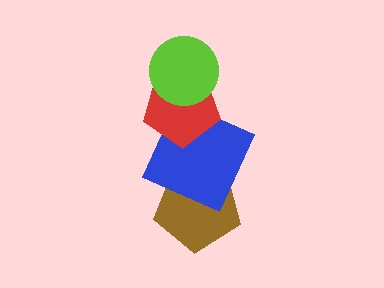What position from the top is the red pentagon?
The red pentagon is 2nd from the top.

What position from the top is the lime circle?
The lime circle is 1st from the top.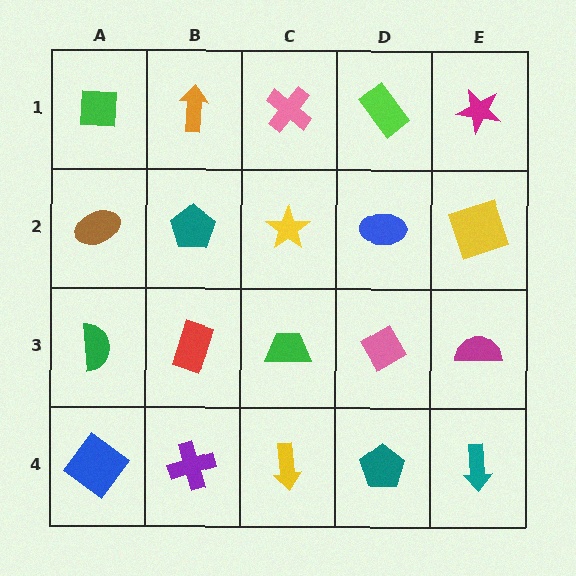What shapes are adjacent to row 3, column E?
A yellow square (row 2, column E), a teal arrow (row 4, column E), a pink diamond (row 3, column D).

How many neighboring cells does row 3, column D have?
4.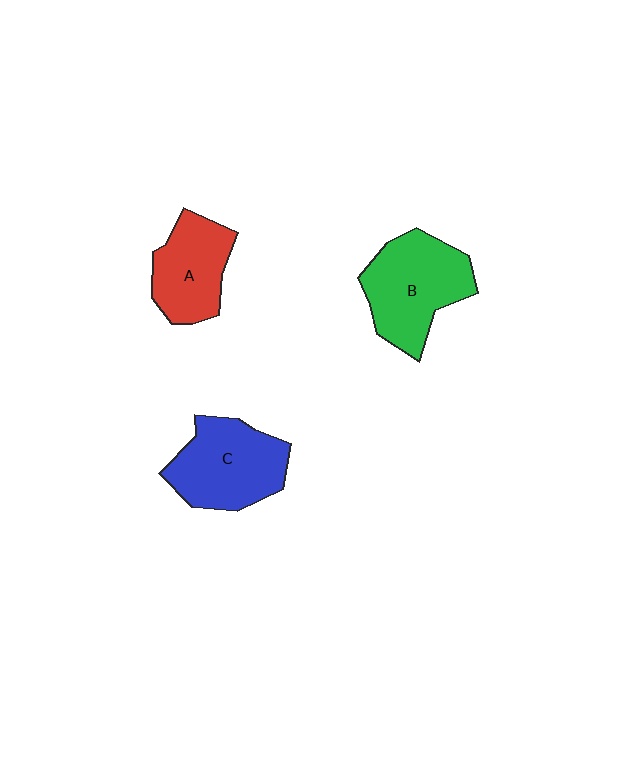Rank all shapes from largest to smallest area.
From largest to smallest: B (green), C (blue), A (red).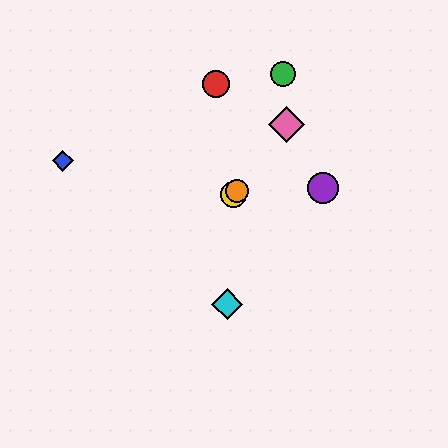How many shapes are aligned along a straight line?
3 shapes (the yellow circle, the orange circle, the pink diamond) are aligned along a straight line.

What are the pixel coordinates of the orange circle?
The orange circle is at (237, 191).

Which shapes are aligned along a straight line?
The yellow circle, the orange circle, the pink diamond are aligned along a straight line.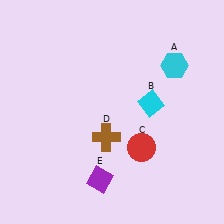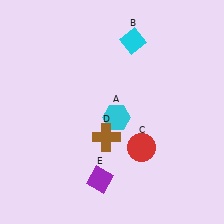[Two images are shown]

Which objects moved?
The objects that moved are: the cyan hexagon (A), the cyan diamond (B).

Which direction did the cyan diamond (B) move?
The cyan diamond (B) moved up.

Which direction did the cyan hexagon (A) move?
The cyan hexagon (A) moved left.